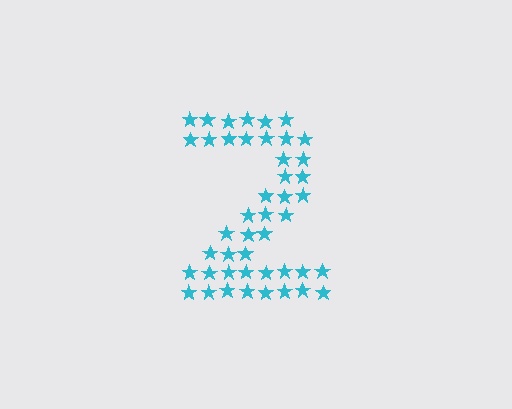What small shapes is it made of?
It is made of small stars.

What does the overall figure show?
The overall figure shows the digit 2.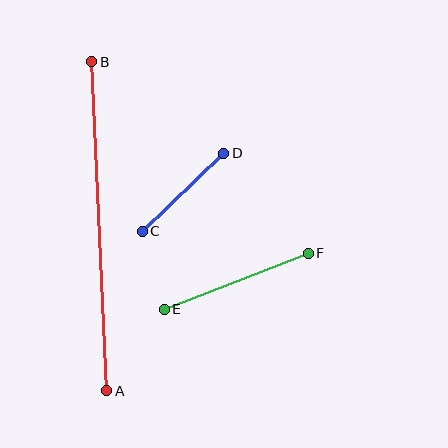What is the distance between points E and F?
The distance is approximately 155 pixels.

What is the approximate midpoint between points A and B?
The midpoint is at approximately (99, 226) pixels.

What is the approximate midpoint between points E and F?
The midpoint is at approximately (236, 281) pixels.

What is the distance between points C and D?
The distance is approximately 113 pixels.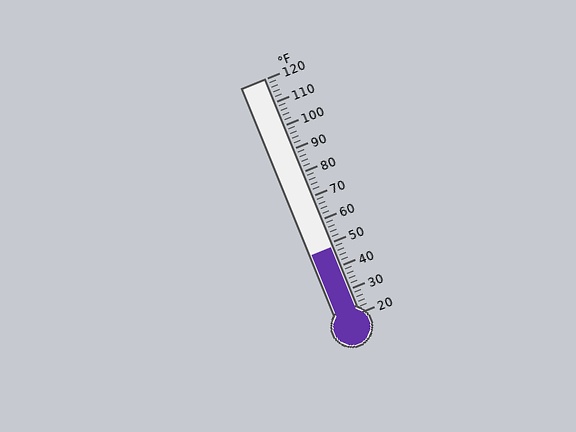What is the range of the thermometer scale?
The thermometer scale ranges from 20°F to 120°F.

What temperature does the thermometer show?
The thermometer shows approximately 48°F.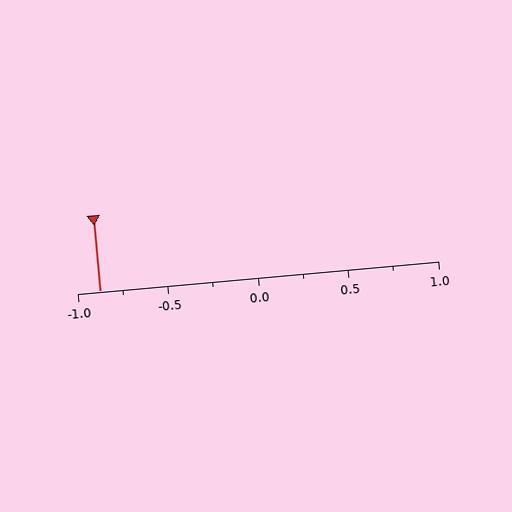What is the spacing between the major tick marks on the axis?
The major ticks are spaced 0.5 apart.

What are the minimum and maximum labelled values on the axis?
The axis runs from -1.0 to 1.0.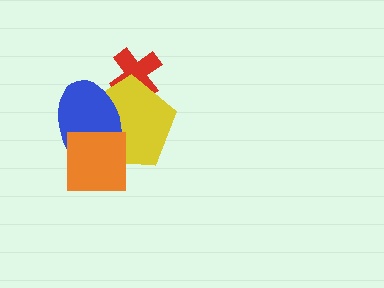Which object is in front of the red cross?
The yellow pentagon is in front of the red cross.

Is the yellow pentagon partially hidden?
Yes, it is partially covered by another shape.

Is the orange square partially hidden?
No, no other shape covers it.